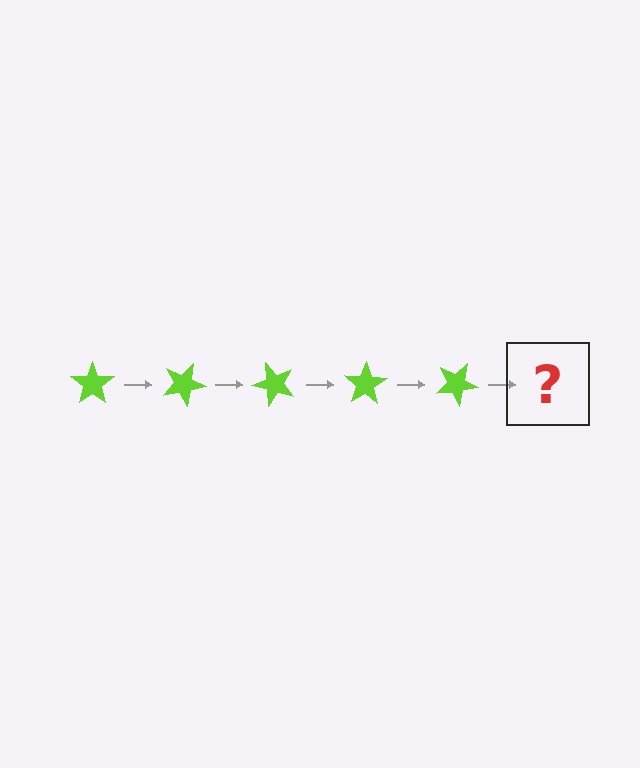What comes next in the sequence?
The next element should be a lime star rotated 125 degrees.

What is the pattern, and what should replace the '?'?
The pattern is that the star rotates 25 degrees each step. The '?' should be a lime star rotated 125 degrees.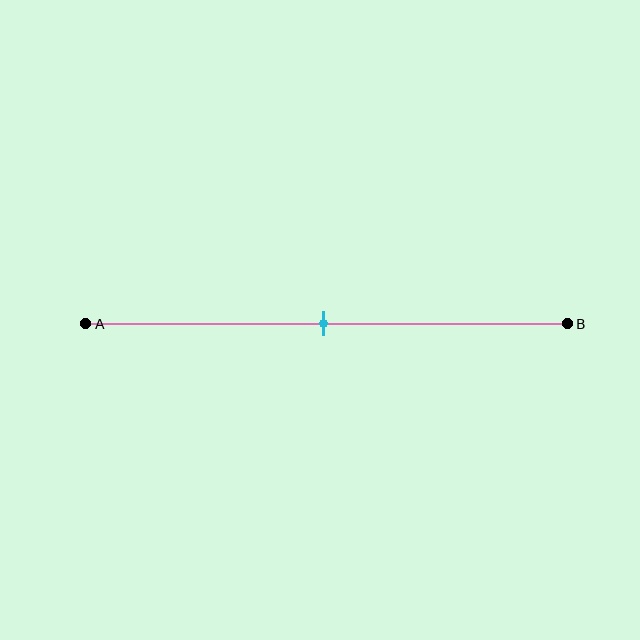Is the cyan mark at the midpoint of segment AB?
Yes, the mark is approximately at the midpoint.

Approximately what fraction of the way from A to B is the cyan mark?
The cyan mark is approximately 50% of the way from A to B.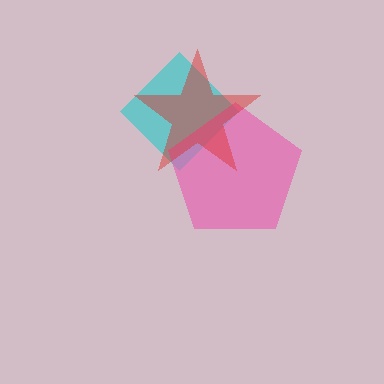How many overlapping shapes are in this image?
There are 3 overlapping shapes in the image.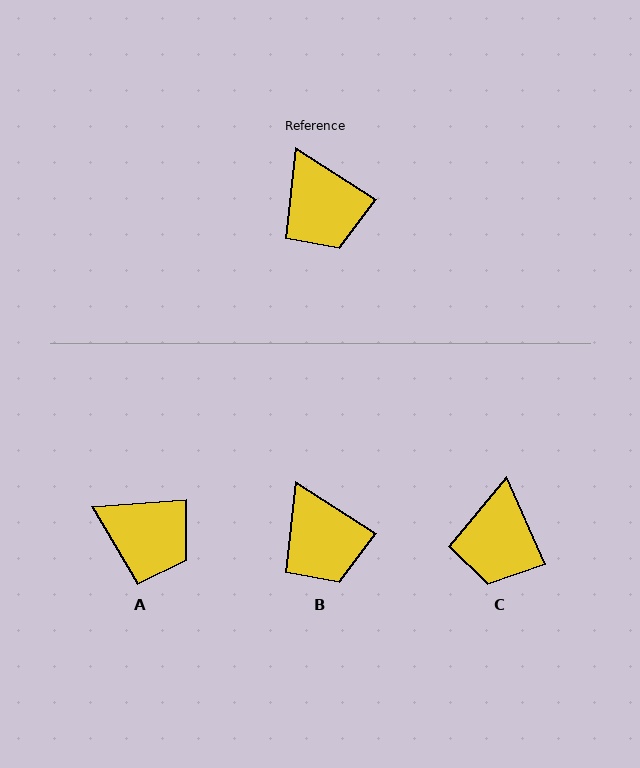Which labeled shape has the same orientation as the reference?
B.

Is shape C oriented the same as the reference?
No, it is off by about 33 degrees.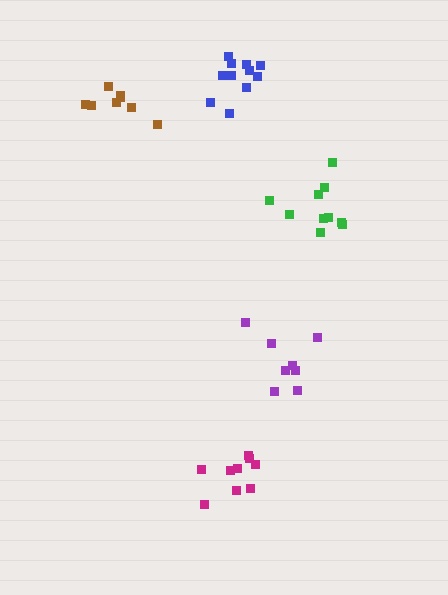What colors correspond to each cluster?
The clusters are colored: magenta, blue, brown, green, purple.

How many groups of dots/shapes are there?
There are 5 groups.